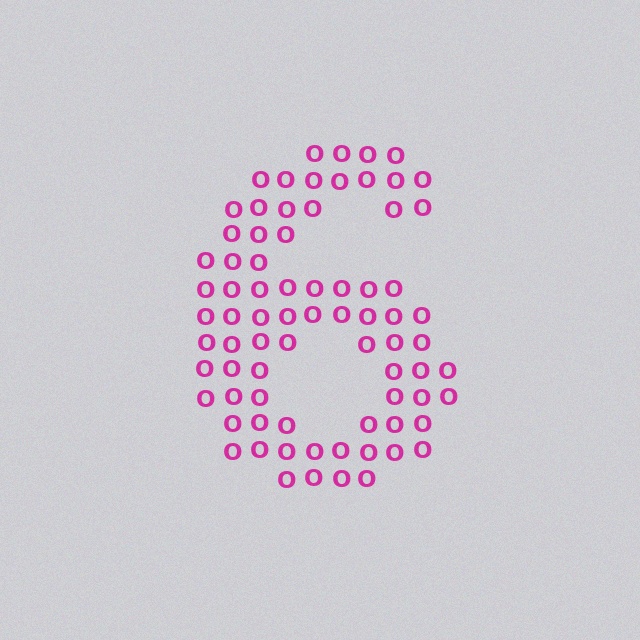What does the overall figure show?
The overall figure shows the digit 6.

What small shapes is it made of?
It is made of small letter O's.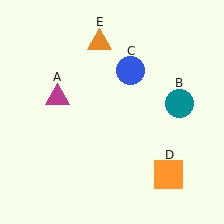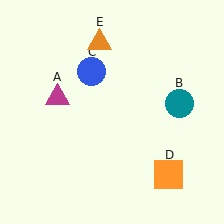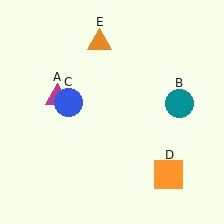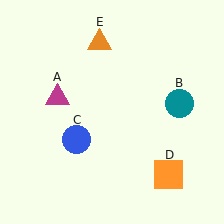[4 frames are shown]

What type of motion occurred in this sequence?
The blue circle (object C) rotated counterclockwise around the center of the scene.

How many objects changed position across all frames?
1 object changed position: blue circle (object C).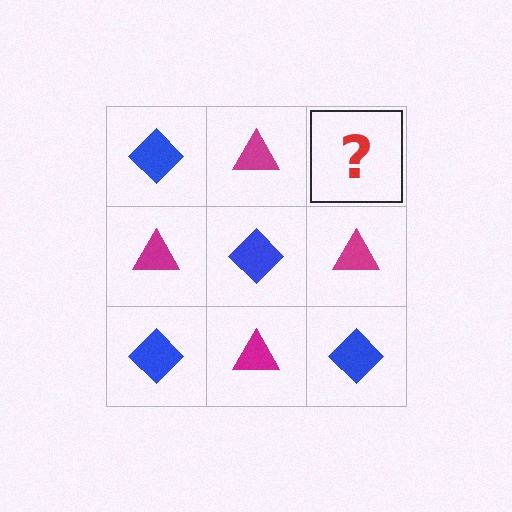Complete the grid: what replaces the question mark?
The question mark should be replaced with a blue diamond.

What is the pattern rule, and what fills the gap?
The rule is that it alternates blue diamond and magenta triangle in a checkerboard pattern. The gap should be filled with a blue diamond.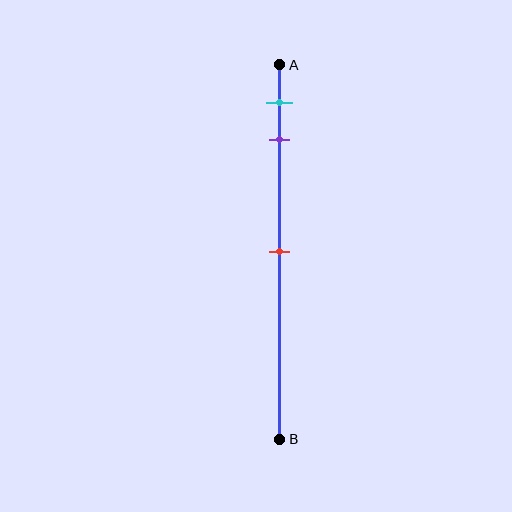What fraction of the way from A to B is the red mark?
The red mark is approximately 50% (0.5) of the way from A to B.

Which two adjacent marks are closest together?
The cyan and purple marks are the closest adjacent pair.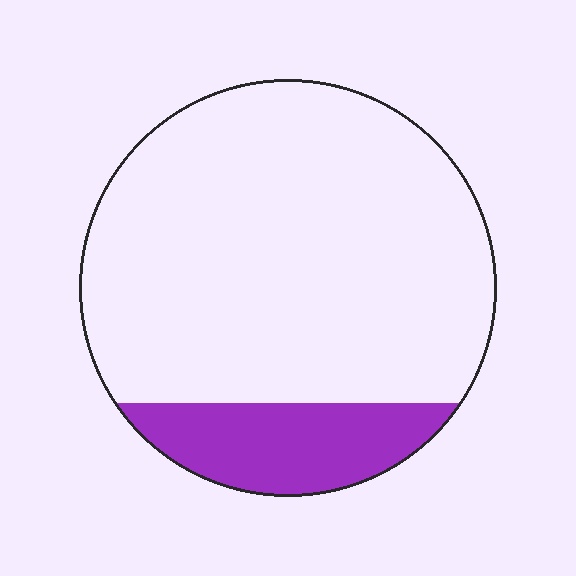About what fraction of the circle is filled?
About one sixth (1/6).